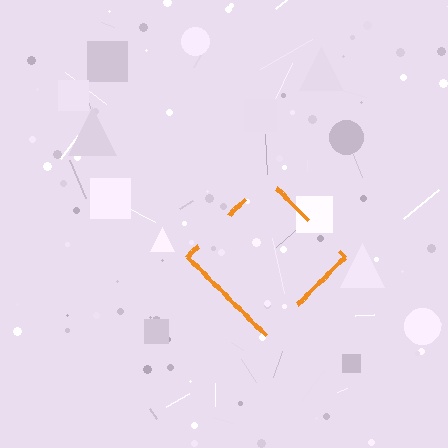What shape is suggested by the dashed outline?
The dashed outline suggests a diamond.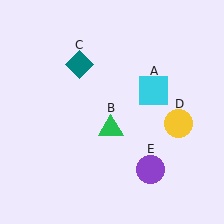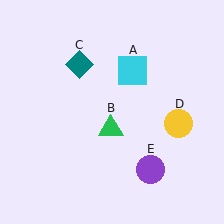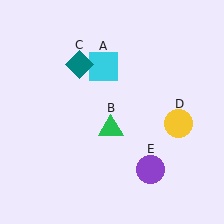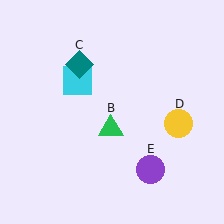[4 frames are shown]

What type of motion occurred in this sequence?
The cyan square (object A) rotated counterclockwise around the center of the scene.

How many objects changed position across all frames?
1 object changed position: cyan square (object A).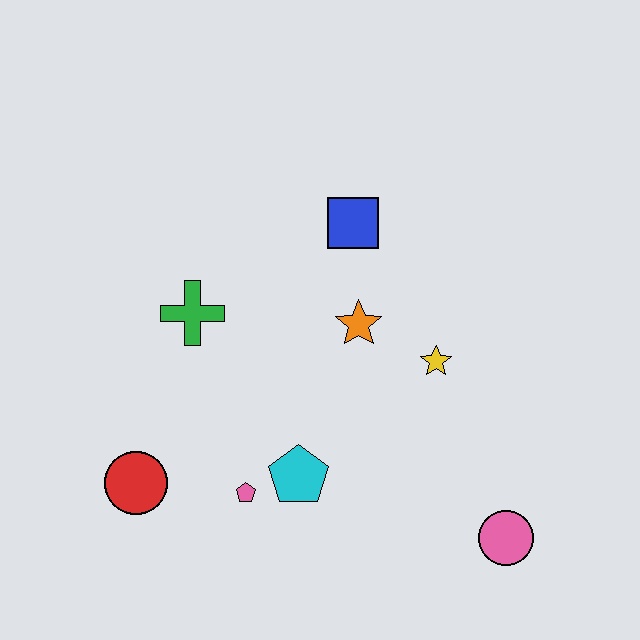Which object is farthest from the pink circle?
The green cross is farthest from the pink circle.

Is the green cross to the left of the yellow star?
Yes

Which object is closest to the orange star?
The yellow star is closest to the orange star.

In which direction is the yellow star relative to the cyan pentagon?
The yellow star is to the right of the cyan pentagon.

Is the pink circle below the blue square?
Yes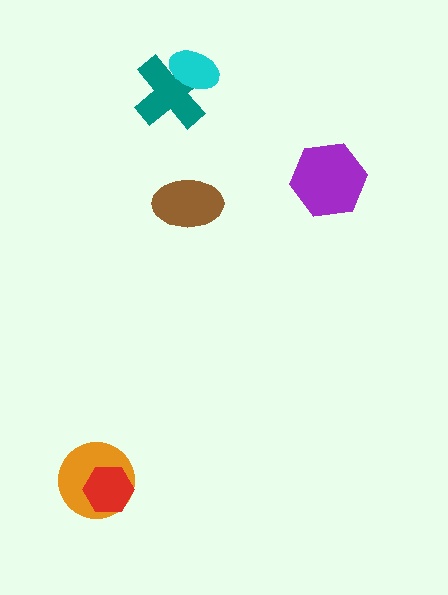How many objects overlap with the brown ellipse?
0 objects overlap with the brown ellipse.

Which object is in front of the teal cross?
The cyan ellipse is in front of the teal cross.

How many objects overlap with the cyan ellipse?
1 object overlaps with the cyan ellipse.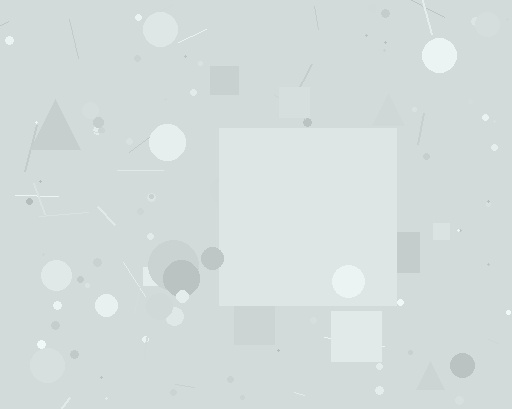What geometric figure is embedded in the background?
A square is embedded in the background.